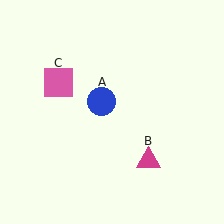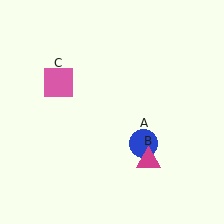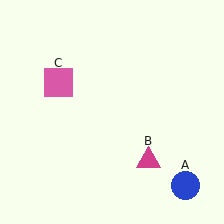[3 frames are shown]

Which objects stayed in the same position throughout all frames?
Magenta triangle (object B) and pink square (object C) remained stationary.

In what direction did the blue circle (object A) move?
The blue circle (object A) moved down and to the right.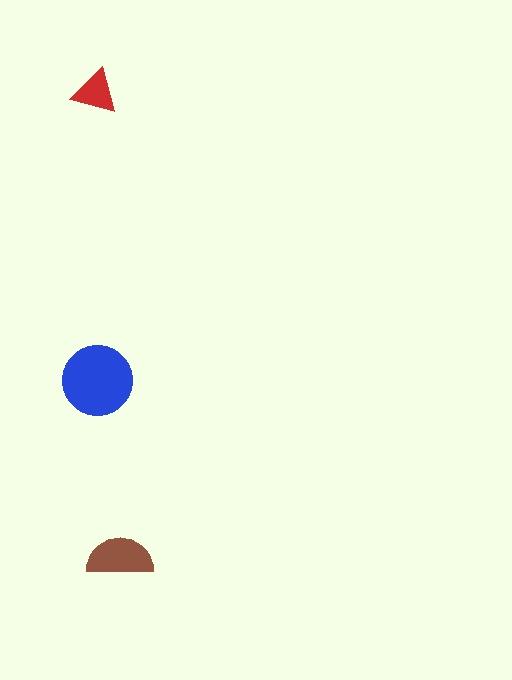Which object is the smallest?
The red triangle.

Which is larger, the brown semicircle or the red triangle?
The brown semicircle.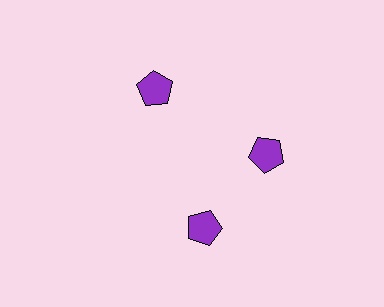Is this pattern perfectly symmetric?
No. The 3 purple pentagons are arranged in a ring, but one element near the 7 o'clock position is rotated out of alignment along the ring, breaking the 3-fold rotational symmetry.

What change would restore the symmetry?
The symmetry would be restored by rotating it back into even spacing with its neighbors so that all 3 pentagons sit at equal angles and equal distance from the center.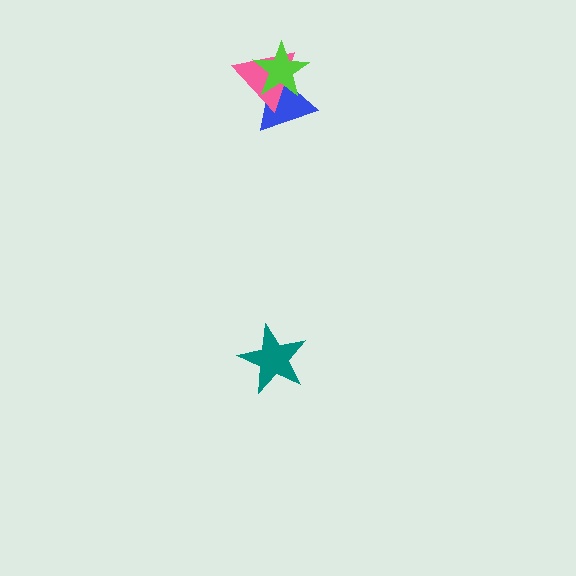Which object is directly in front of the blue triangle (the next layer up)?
The pink triangle is directly in front of the blue triangle.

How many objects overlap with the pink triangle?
2 objects overlap with the pink triangle.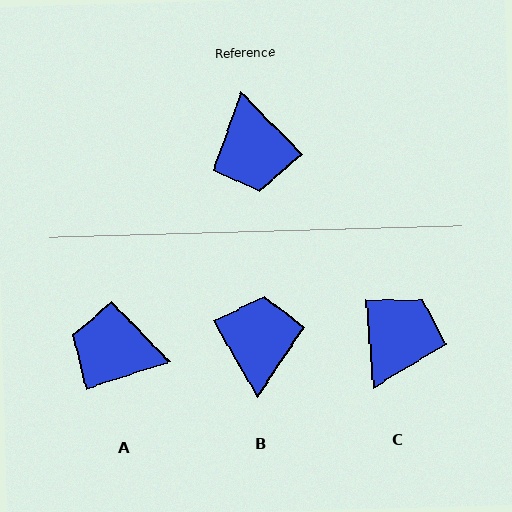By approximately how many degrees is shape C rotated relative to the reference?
Approximately 140 degrees counter-clockwise.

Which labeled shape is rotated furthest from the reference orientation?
B, about 165 degrees away.